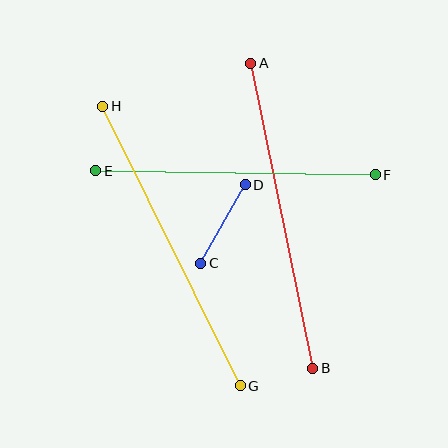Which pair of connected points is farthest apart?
Points G and H are farthest apart.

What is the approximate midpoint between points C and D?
The midpoint is at approximately (223, 224) pixels.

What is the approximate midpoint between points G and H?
The midpoint is at approximately (172, 246) pixels.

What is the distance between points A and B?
The distance is approximately 311 pixels.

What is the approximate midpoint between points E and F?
The midpoint is at approximately (235, 173) pixels.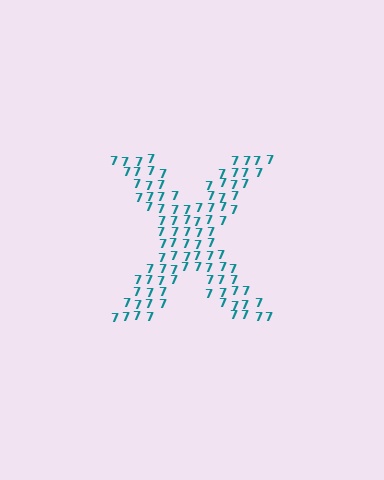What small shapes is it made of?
It is made of small digit 7's.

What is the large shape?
The large shape is the letter X.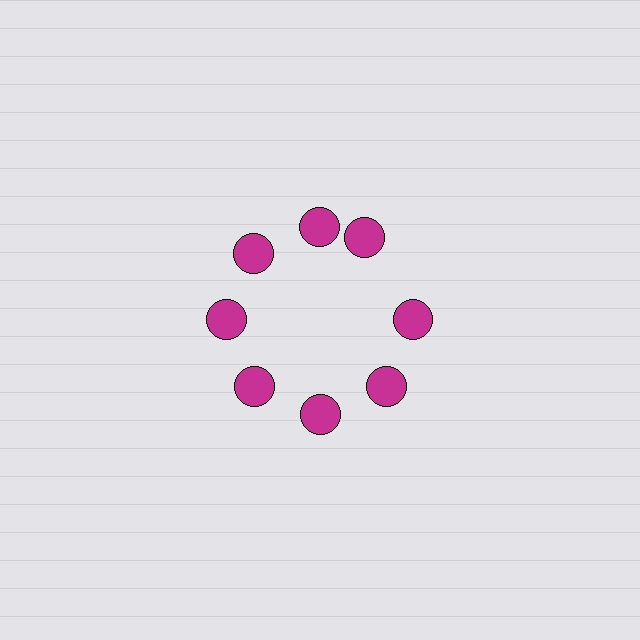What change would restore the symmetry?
The symmetry would be restored by rotating it back into even spacing with its neighbors so that all 8 circles sit at equal angles and equal distance from the center.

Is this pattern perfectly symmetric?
No. The 8 magenta circles are arranged in a ring, but one element near the 2 o'clock position is rotated out of alignment along the ring, breaking the 8-fold rotational symmetry.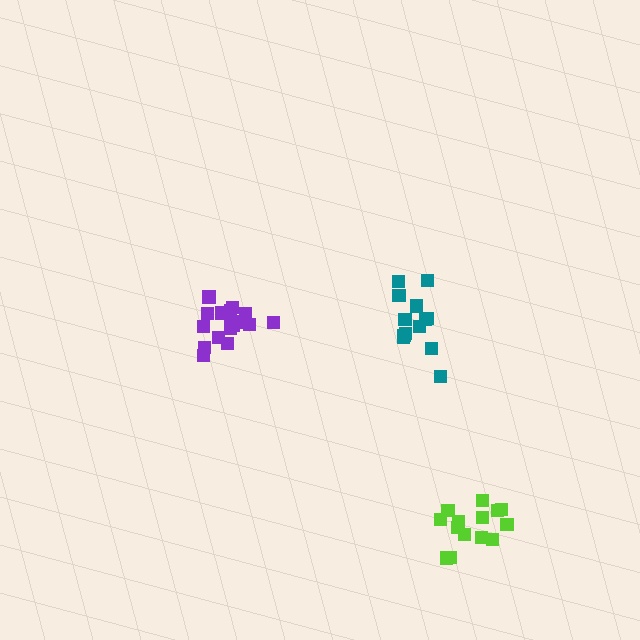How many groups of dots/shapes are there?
There are 3 groups.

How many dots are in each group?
Group 1: 13 dots, Group 2: 17 dots, Group 3: 15 dots (45 total).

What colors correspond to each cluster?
The clusters are colored: teal, purple, lime.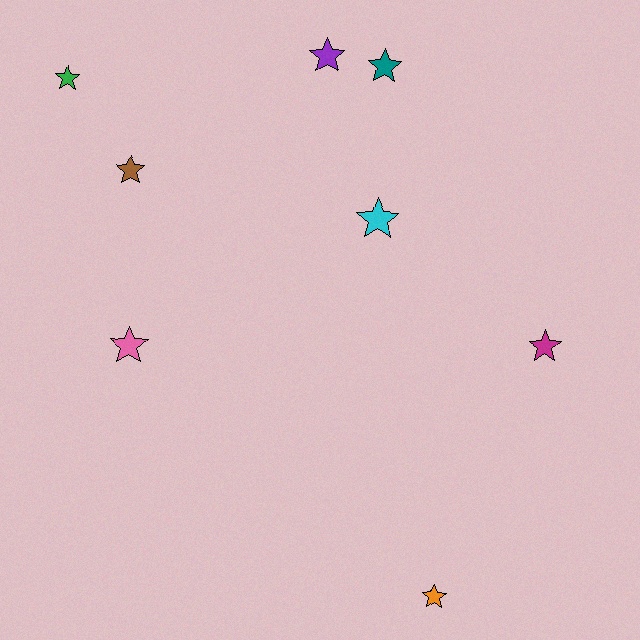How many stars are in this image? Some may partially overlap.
There are 8 stars.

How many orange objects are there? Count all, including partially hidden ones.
There is 1 orange object.